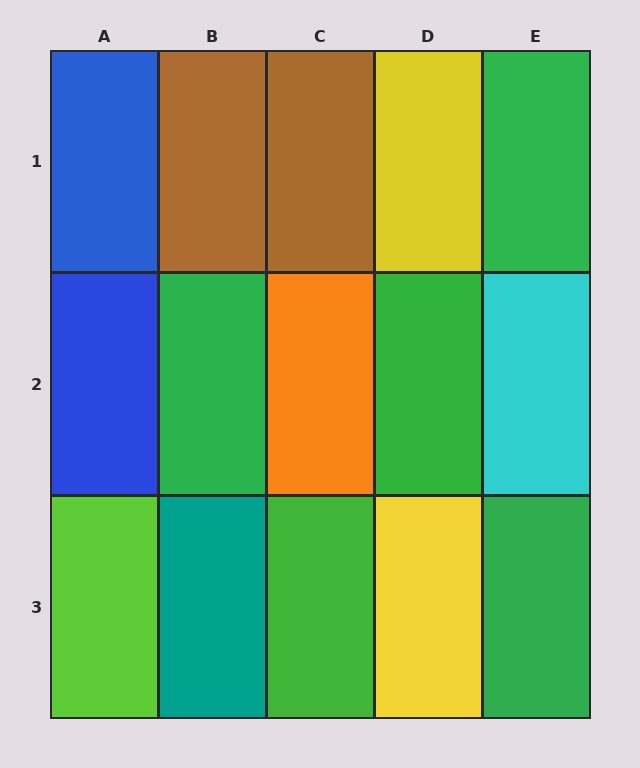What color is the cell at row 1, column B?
Brown.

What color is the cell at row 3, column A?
Lime.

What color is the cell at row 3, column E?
Green.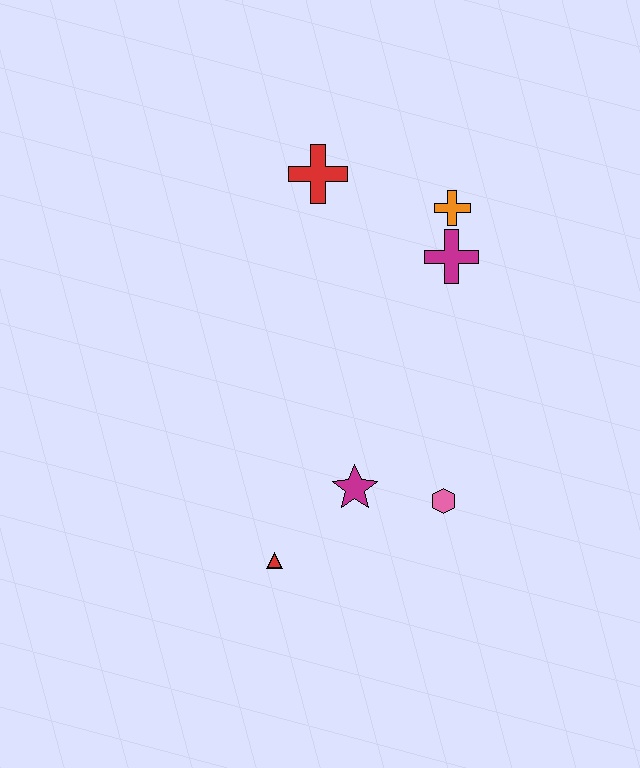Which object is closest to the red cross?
The orange cross is closest to the red cross.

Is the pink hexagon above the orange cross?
No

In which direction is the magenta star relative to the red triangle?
The magenta star is to the right of the red triangle.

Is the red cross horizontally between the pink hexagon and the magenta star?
No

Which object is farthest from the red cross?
The red triangle is farthest from the red cross.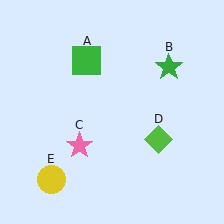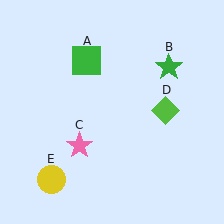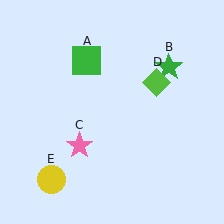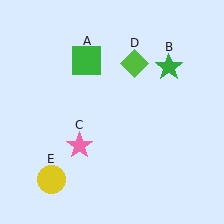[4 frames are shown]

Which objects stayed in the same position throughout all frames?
Green square (object A) and green star (object B) and pink star (object C) and yellow circle (object E) remained stationary.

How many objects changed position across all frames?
1 object changed position: lime diamond (object D).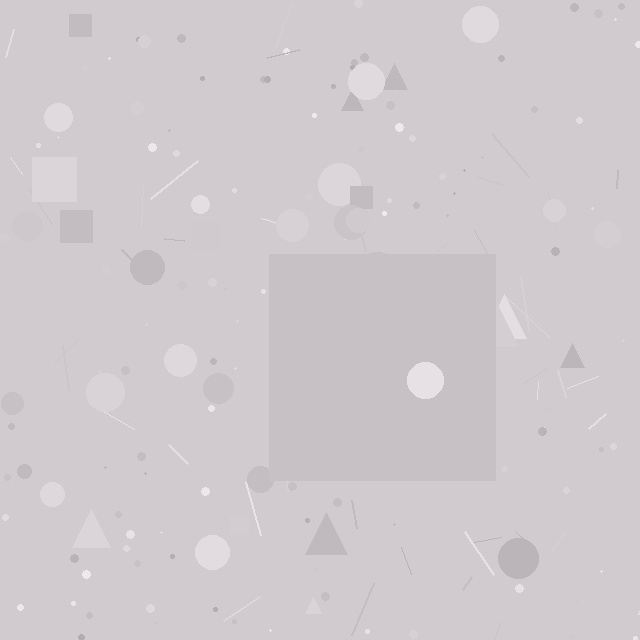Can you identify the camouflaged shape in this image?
The camouflaged shape is a square.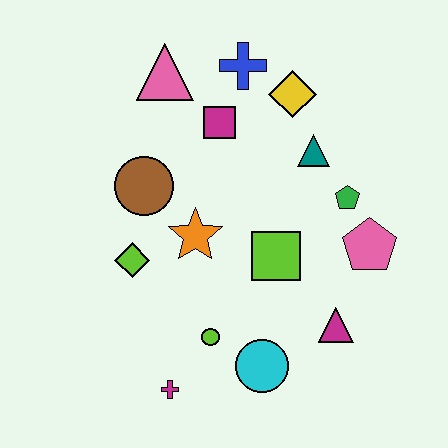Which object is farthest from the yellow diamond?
The magenta cross is farthest from the yellow diamond.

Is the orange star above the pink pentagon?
Yes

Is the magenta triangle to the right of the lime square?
Yes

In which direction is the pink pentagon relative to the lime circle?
The pink pentagon is to the right of the lime circle.